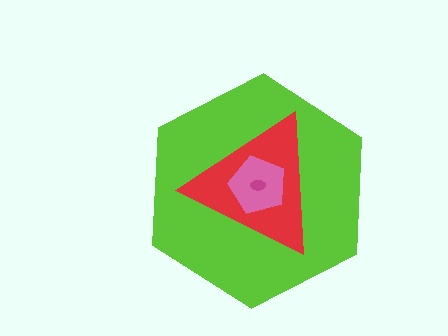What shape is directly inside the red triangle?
The pink pentagon.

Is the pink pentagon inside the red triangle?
Yes.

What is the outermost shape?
The lime hexagon.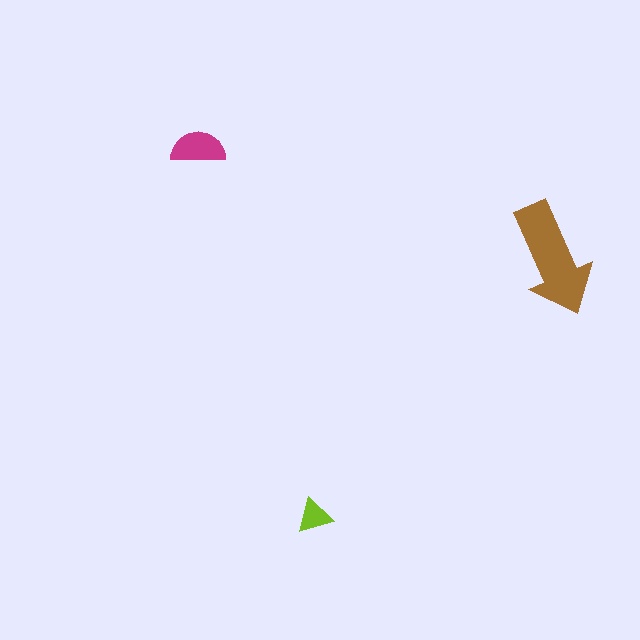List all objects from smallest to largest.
The lime triangle, the magenta semicircle, the brown arrow.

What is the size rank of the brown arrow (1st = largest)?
1st.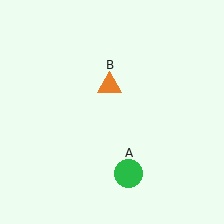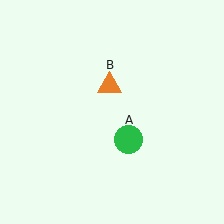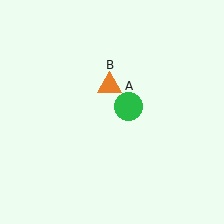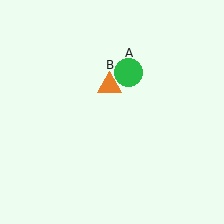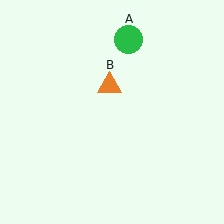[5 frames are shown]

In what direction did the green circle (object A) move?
The green circle (object A) moved up.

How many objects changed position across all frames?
1 object changed position: green circle (object A).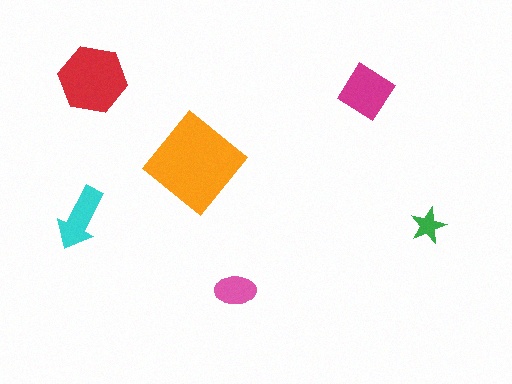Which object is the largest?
The orange diamond.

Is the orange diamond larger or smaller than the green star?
Larger.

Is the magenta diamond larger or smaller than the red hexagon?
Smaller.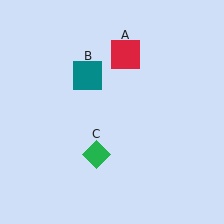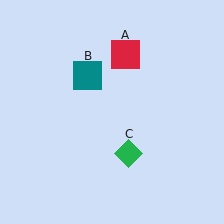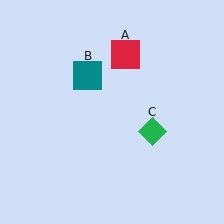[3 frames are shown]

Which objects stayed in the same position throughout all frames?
Red square (object A) and teal square (object B) remained stationary.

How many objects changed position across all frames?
1 object changed position: green diamond (object C).